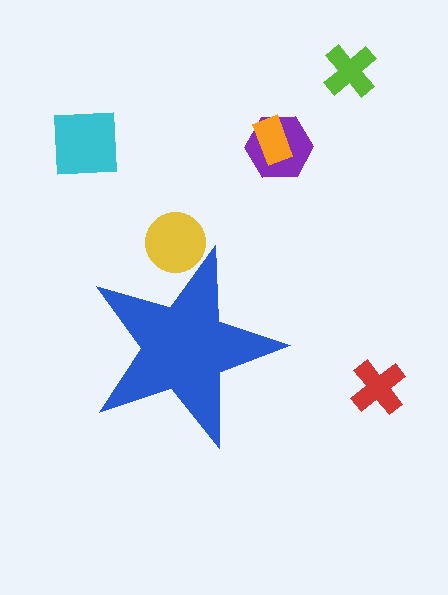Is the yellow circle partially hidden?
Yes, the yellow circle is partially hidden behind the blue star.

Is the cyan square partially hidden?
No, the cyan square is fully visible.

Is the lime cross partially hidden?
No, the lime cross is fully visible.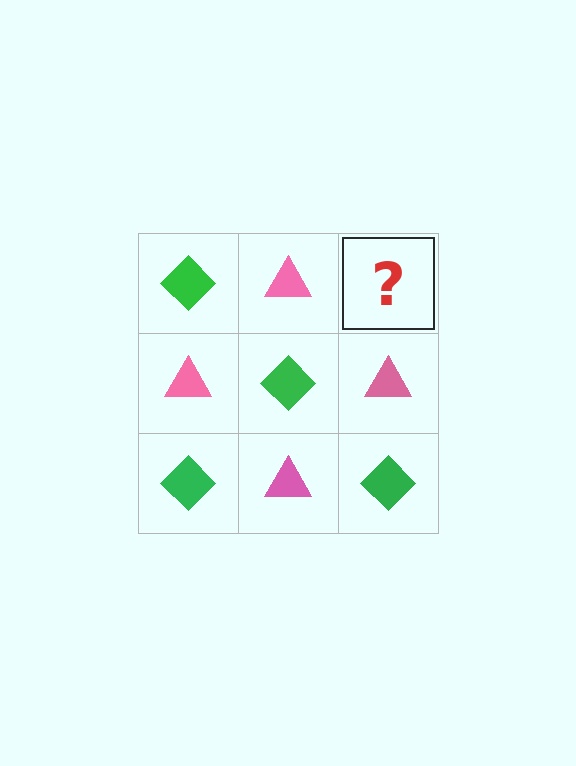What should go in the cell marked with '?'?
The missing cell should contain a green diamond.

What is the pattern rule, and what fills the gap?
The rule is that it alternates green diamond and pink triangle in a checkerboard pattern. The gap should be filled with a green diamond.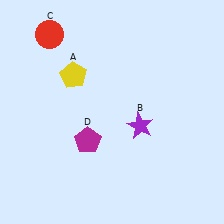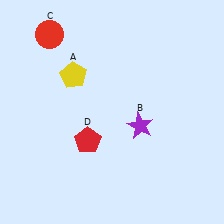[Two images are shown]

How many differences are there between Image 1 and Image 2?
There is 1 difference between the two images.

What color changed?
The pentagon (D) changed from magenta in Image 1 to red in Image 2.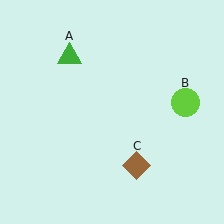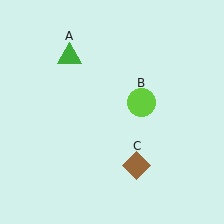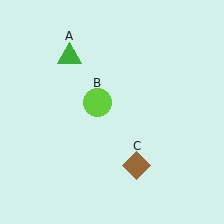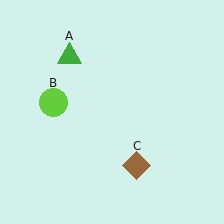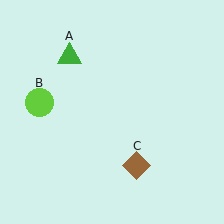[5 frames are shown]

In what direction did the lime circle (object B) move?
The lime circle (object B) moved left.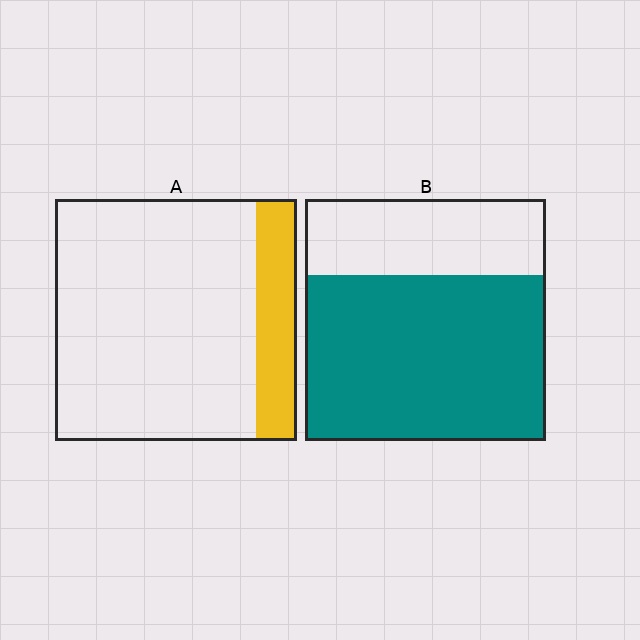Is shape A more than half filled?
No.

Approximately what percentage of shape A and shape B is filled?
A is approximately 15% and B is approximately 70%.